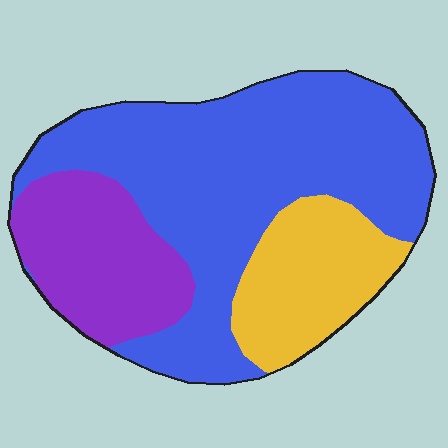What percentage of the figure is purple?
Purple takes up about one fifth (1/5) of the figure.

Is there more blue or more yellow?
Blue.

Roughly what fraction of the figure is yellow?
Yellow covers around 20% of the figure.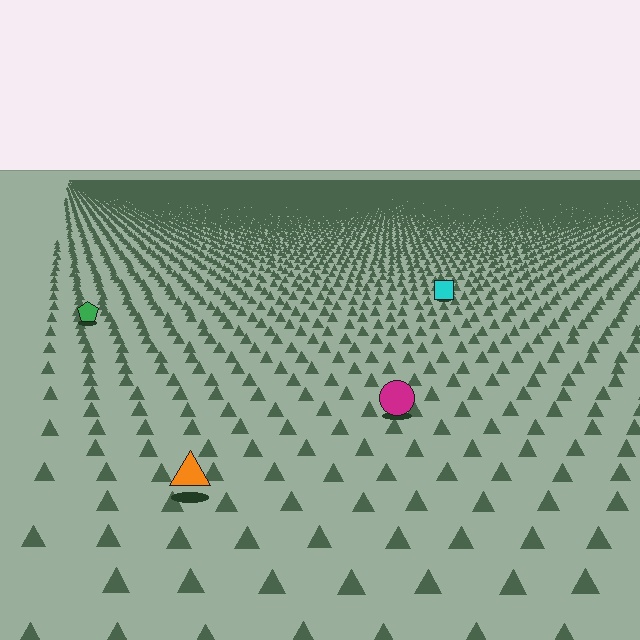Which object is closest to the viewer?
The orange triangle is closest. The texture marks near it are larger and more spread out.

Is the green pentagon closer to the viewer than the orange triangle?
No. The orange triangle is closer — you can tell from the texture gradient: the ground texture is coarser near it.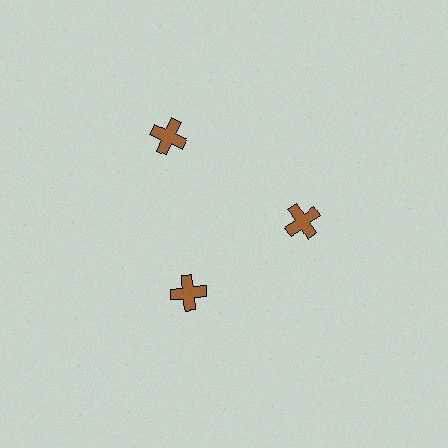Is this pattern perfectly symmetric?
No. The 3 brown crosses are arranged in a ring, but one element near the 11 o'clock position is pushed outward from the center, breaking the 3-fold rotational symmetry.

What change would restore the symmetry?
The symmetry would be restored by moving it inward, back onto the ring so that all 3 crosses sit at equal angles and equal distance from the center.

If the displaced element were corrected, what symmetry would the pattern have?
It would have 3-fold rotational symmetry — the pattern would map onto itself every 120 degrees.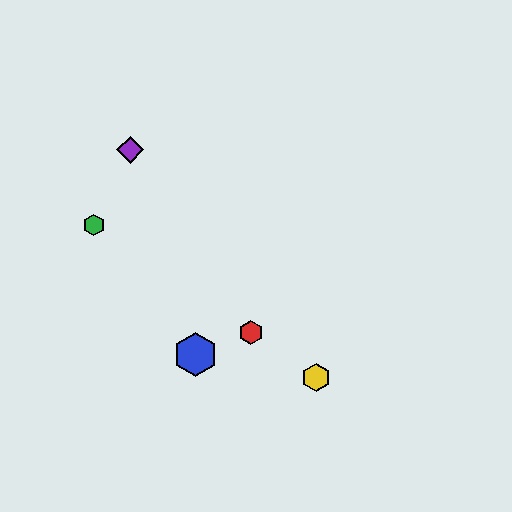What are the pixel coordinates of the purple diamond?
The purple diamond is at (130, 150).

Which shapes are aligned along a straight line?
The red hexagon, the green hexagon, the yellow hexagon are aligned along a straight line.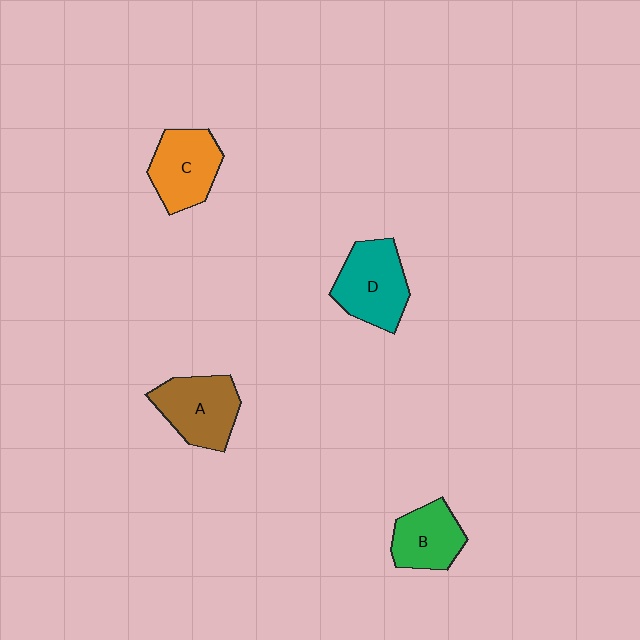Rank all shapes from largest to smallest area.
From largest to smallest: D (teal), A (brown), C (orange), B (green).